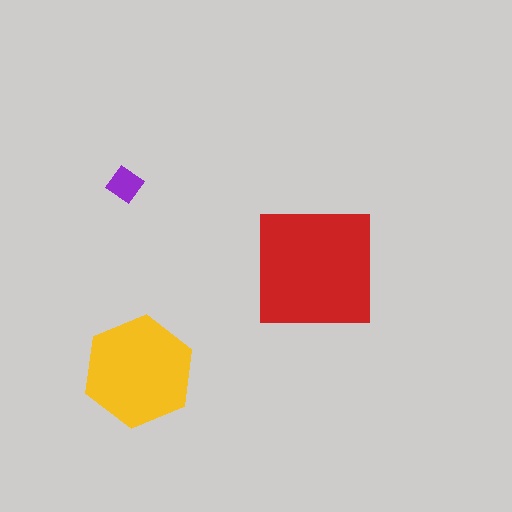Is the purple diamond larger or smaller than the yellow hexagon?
Smaller.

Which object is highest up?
The purple diamond is topmost.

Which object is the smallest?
The purple diamond.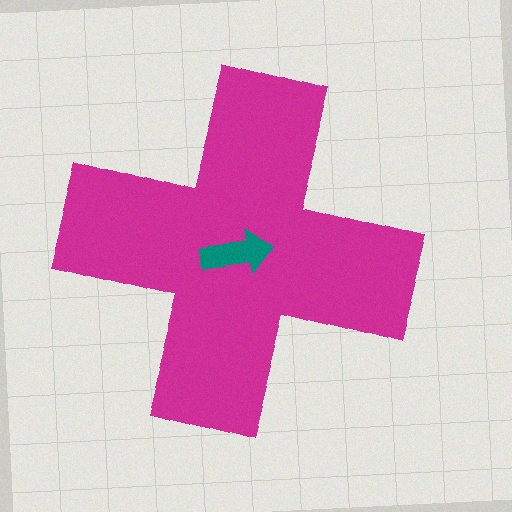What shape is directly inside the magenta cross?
The teal arrow.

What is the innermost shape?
The teal arrow.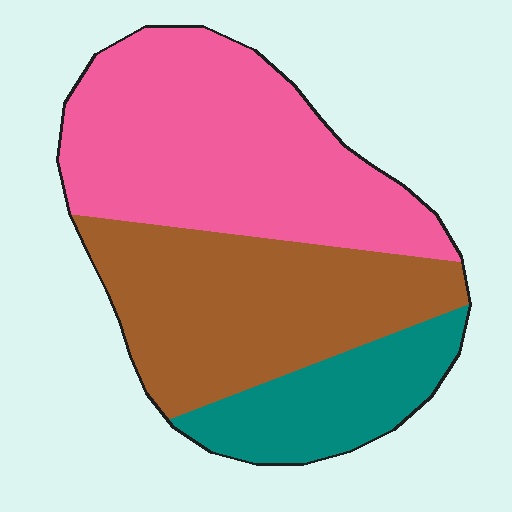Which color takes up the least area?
Teal, at roughly 20%.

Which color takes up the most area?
Pink, at roughly 45%.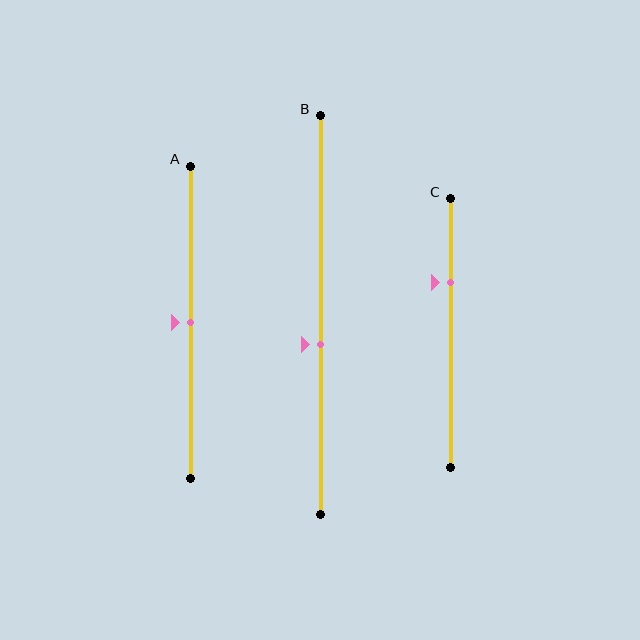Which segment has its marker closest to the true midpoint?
Segment A has its marker closest to the true midpoint.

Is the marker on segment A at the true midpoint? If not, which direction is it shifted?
Yes, the marker on segment A is at the true midpoint.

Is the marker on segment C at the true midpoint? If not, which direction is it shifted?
No, the marker on segment C is shifted upward by about 19% of the segment length.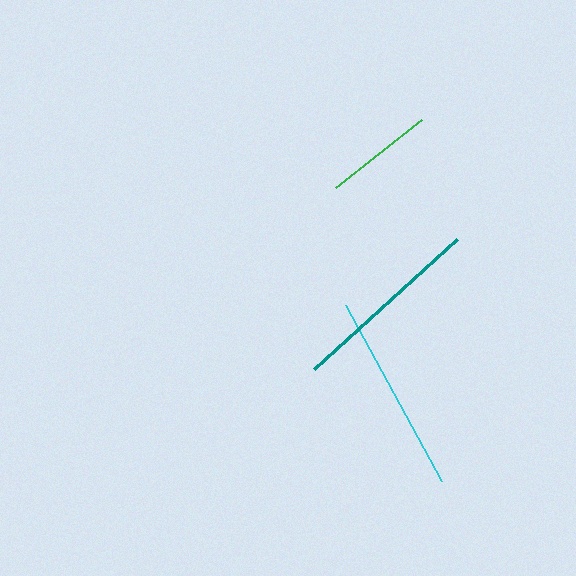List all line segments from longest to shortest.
From longest to shortest: cyan, teal, green.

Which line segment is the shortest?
The green line is the shortest at approximately 109 pixels.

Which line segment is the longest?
The cyan line is the longest at approximately 200 pixels.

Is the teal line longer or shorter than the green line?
The teal line is longer than the green line.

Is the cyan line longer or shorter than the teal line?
The cyan line is longer than the teal line.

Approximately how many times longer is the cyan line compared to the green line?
The cyan line is approximately 1.8 times the length of the green line.